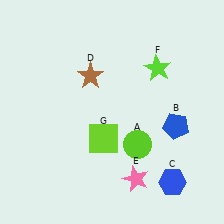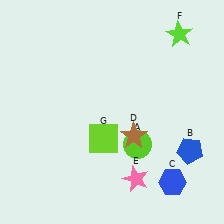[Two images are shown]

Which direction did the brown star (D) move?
The brown star (D) moved down.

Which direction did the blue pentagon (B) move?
The blue pentagon (B) moved down.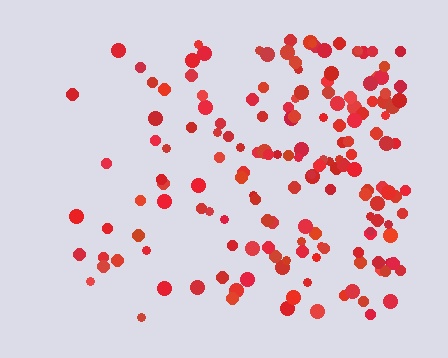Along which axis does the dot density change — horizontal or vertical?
Horizontal.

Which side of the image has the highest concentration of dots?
The right.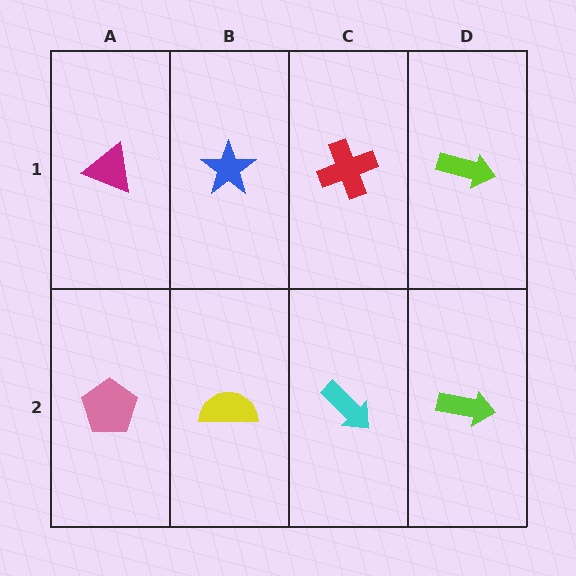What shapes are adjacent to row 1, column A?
A pink pentagon (row 2, column A), a blue star (row 1, column B).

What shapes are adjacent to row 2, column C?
A red cross (row 1, column C), a yellow semicircle (row 2, column B), a lime arrow (row 2, column D).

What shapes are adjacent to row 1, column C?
A cyan arrow (row 2, column C), a blue star (row 1, column B), a lime arrow (row 1, column D).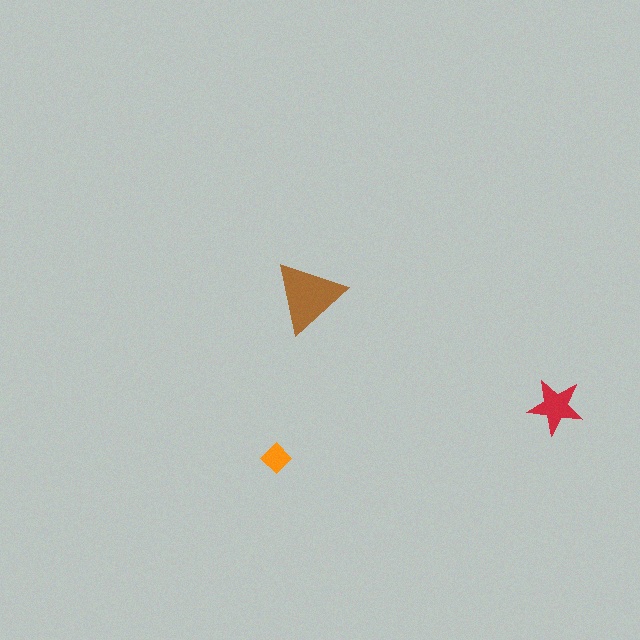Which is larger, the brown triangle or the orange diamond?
The brown triangle.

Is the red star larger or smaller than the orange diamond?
Larger.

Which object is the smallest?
The orange diamond.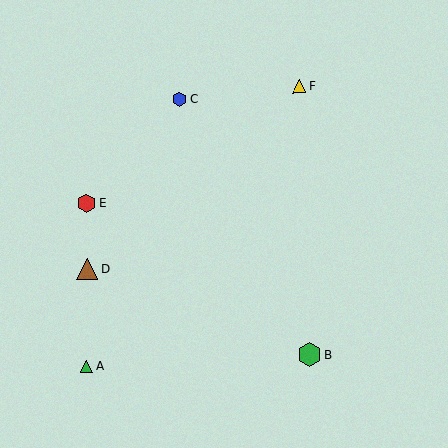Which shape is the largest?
The green hexagon (labeled B) is the largest.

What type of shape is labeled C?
Shape C is a blue hexagon.